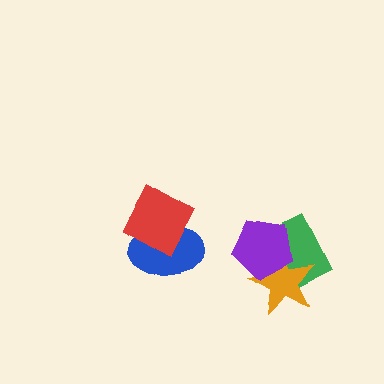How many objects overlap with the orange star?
2 objects overlap with the orange star.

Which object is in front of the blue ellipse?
The red diamond is in front of the blue ellipse.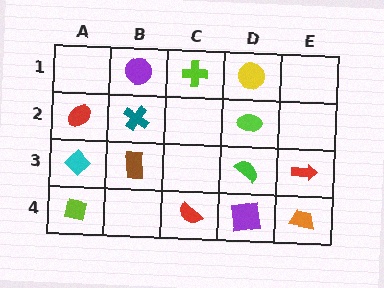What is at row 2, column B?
A teal cross.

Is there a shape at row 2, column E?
No, that cell is empty.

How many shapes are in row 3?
4 shapes.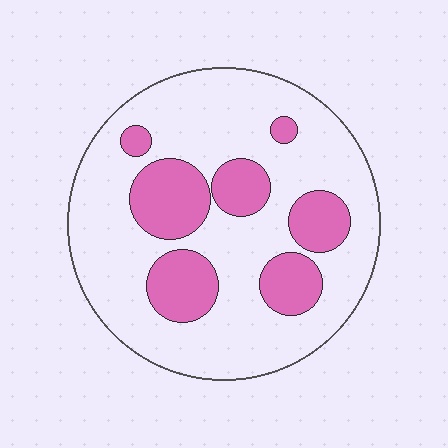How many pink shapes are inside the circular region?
7.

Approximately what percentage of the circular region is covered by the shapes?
Approximately 25%.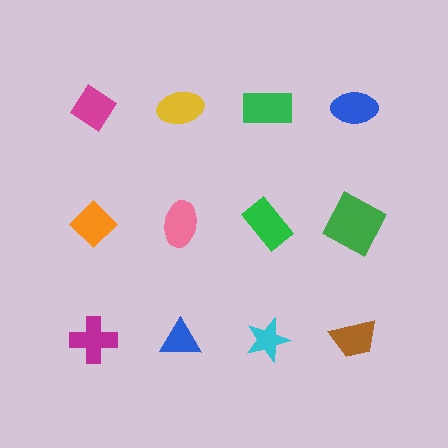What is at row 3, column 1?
A magenta cross.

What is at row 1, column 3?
A green rectangle.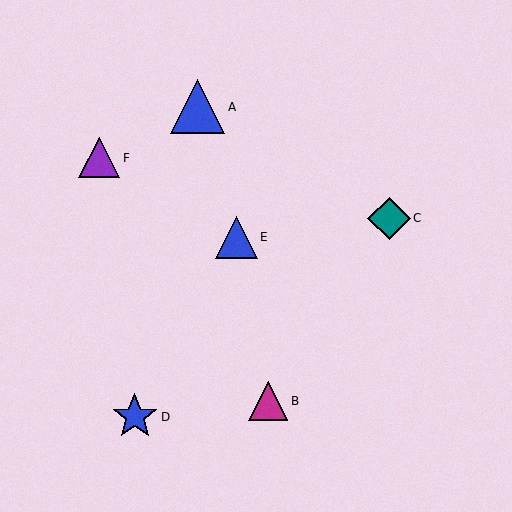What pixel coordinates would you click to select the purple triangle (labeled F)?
Click at (99, 158) to select the purple triangle F.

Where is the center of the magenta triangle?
The center of the magenta triangle is at (268, 401).